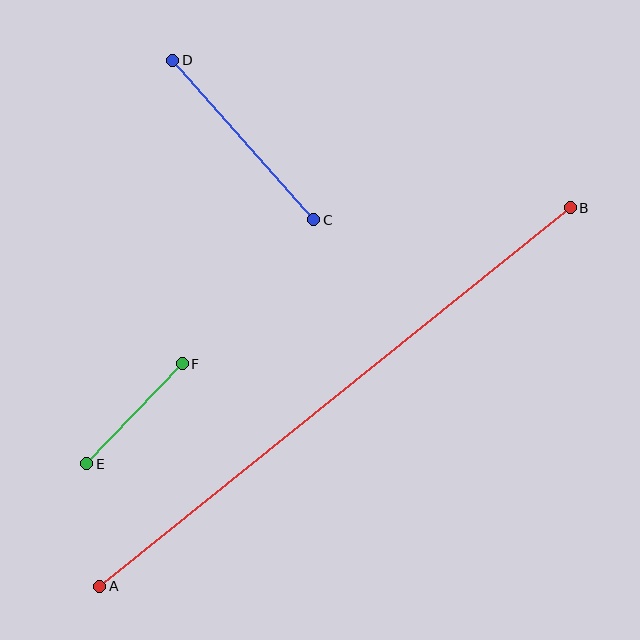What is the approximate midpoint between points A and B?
The midpoint is at approximately (335, 397) pixels.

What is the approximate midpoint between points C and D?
The midpoint is at approximately (243, 140) pixels.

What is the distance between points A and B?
The distance is approximately 604 pixels.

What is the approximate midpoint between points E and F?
The midpoint is at approximately (134, 414) pixels.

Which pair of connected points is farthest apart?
Points A and B are farthest apart.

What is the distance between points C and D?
The distance is approximately 212 pixels.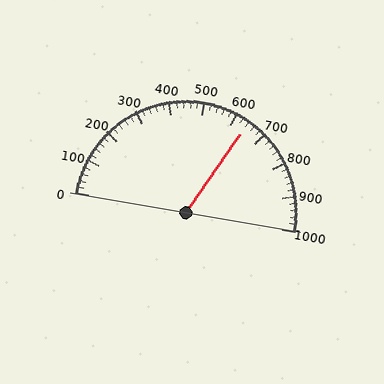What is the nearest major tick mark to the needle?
The nearest major tick mark is 600.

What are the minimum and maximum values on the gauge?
The gauge ranges from 0 to 1000.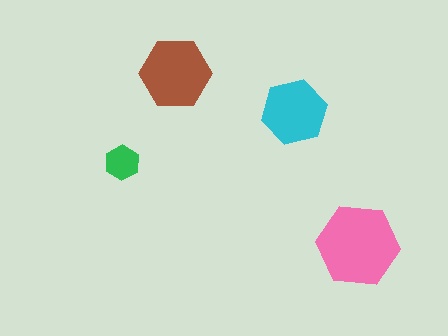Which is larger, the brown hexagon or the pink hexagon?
The pink one.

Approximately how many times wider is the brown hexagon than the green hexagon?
About 2 times wider.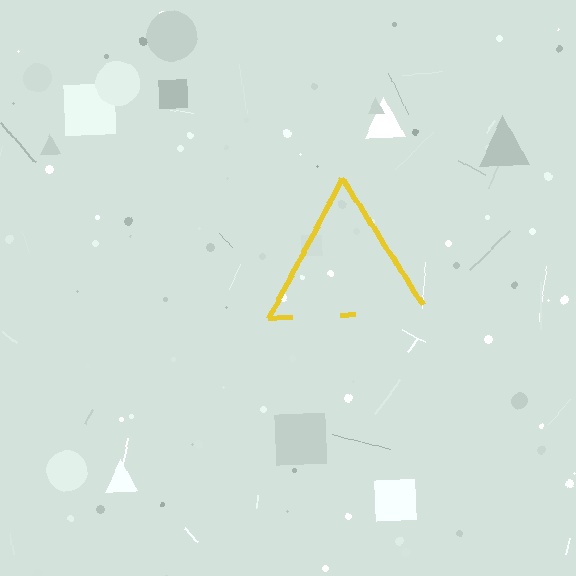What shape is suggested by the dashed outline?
The dashed outline suggests a triangle.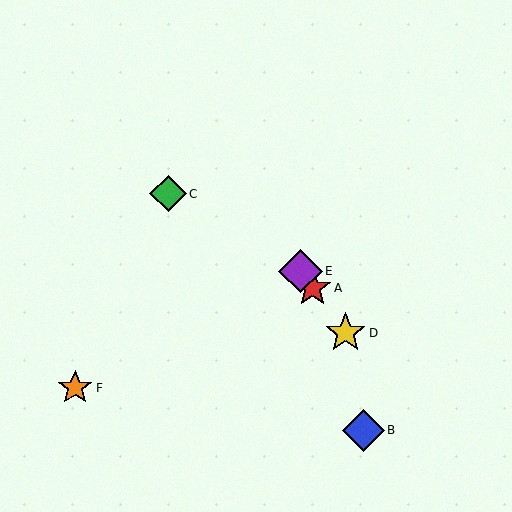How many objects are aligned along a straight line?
3 objects (A, D, E) are aligned along a straight line.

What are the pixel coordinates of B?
Object B is at (363, 430).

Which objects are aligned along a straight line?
Objects A, D, E are aligned along a straight line.